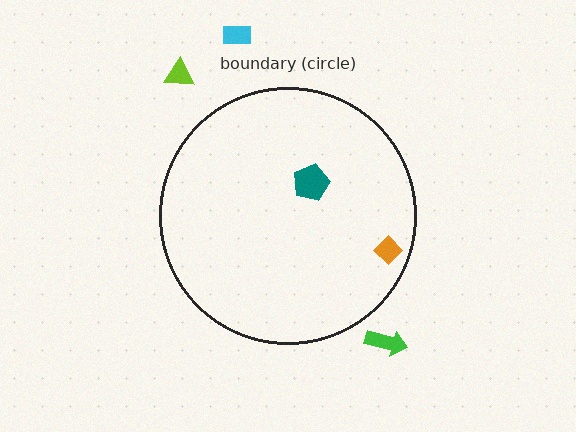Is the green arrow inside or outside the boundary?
Outside.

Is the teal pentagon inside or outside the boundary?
Inside.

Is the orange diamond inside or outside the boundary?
Inside.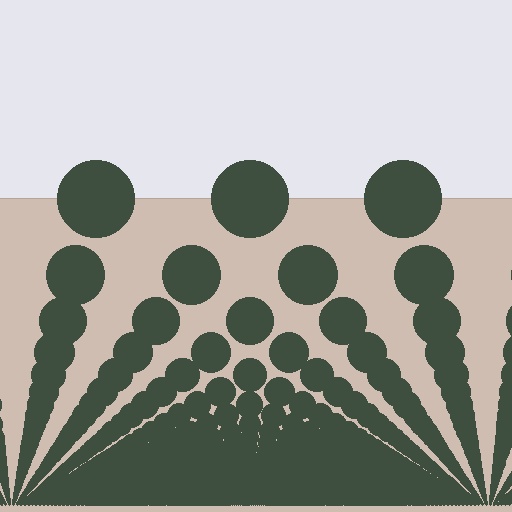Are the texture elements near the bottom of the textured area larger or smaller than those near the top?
Smaller. The gradient is inverted — elements near the bottom are smaller and denser.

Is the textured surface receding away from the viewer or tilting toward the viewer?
The surface appears to tilt toward the viewer. Texture elements get larger and sparser toward the top.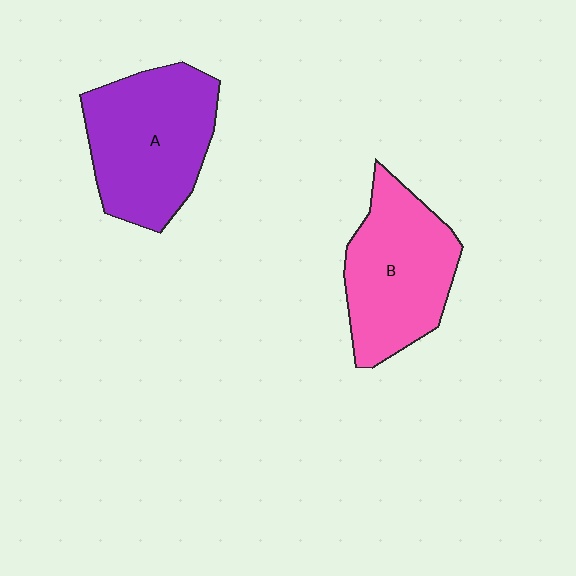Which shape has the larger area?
Shape A (purple).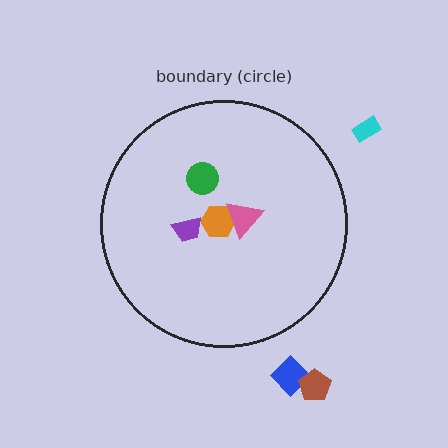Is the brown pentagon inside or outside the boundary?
Outside.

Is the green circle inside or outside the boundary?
Inside.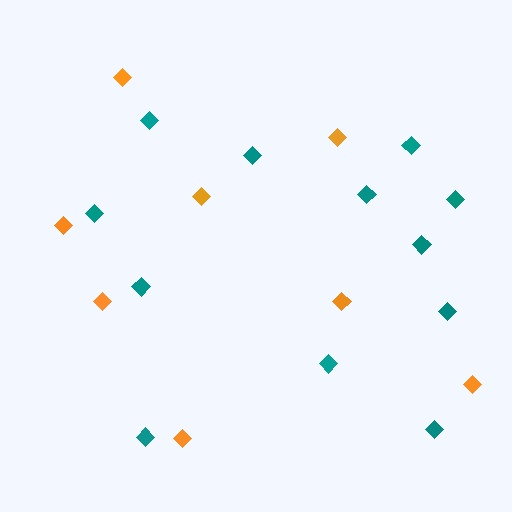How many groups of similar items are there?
There are 2 groups: one group of teal diamonds (12) and one group of orange diamonds (8).